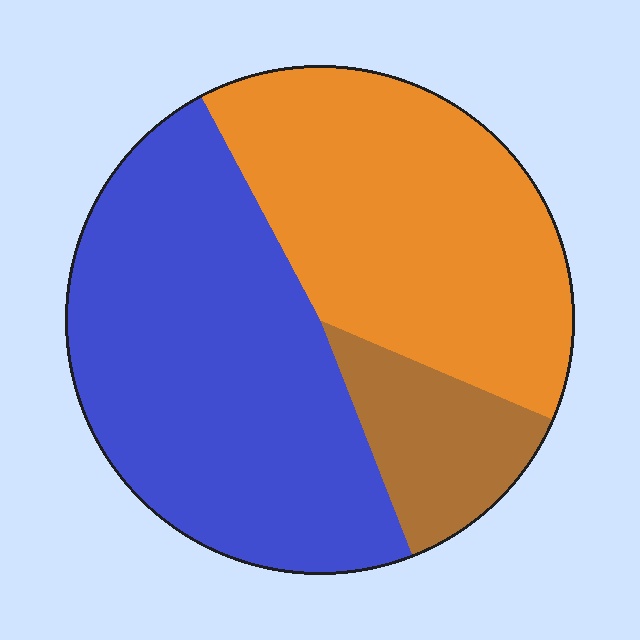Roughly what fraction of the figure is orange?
Orange takes up about two fifths (2/5) of the figure.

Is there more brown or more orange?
Orange.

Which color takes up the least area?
Brown, at roughly 15%.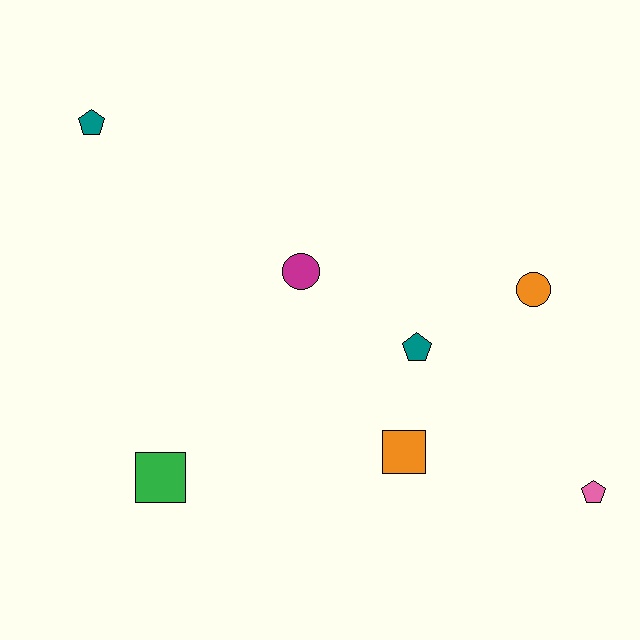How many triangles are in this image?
There are no triangles.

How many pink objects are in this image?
There is 1 pink object.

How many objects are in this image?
There are 7 objects.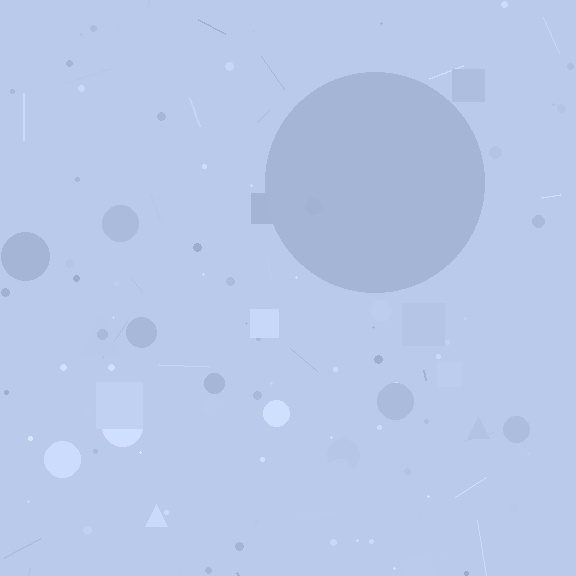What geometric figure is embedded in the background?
A circle is embedded in the background.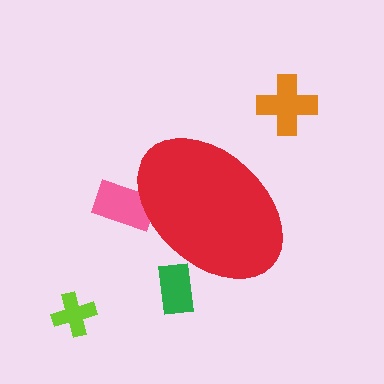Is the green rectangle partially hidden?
Yes, the green rectangle is partially hidden behind the red ellipse.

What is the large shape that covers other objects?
A red ellipse.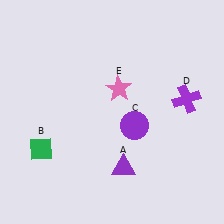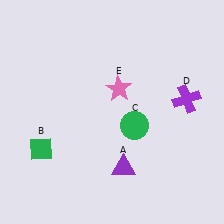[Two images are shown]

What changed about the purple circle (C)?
In Image 1, C is purple. In Image 2, it changed to green.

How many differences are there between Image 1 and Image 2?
There is 1 difference between the two images.